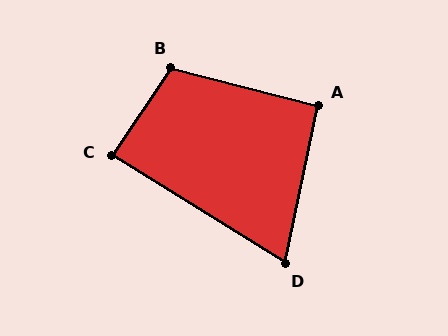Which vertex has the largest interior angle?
B, at approximately 110 degrees.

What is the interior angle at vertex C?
Approximately 88 degrees (approximately right).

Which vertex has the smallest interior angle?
D, at approximately 70 degrees.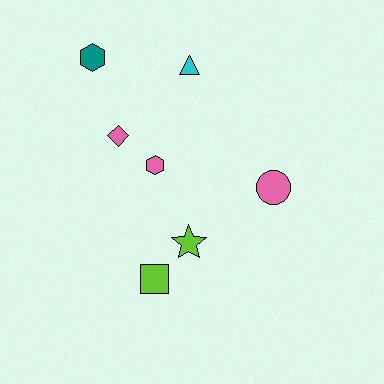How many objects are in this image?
There are 7 objects.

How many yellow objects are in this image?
There are no yellow objects.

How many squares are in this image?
There is 1 square.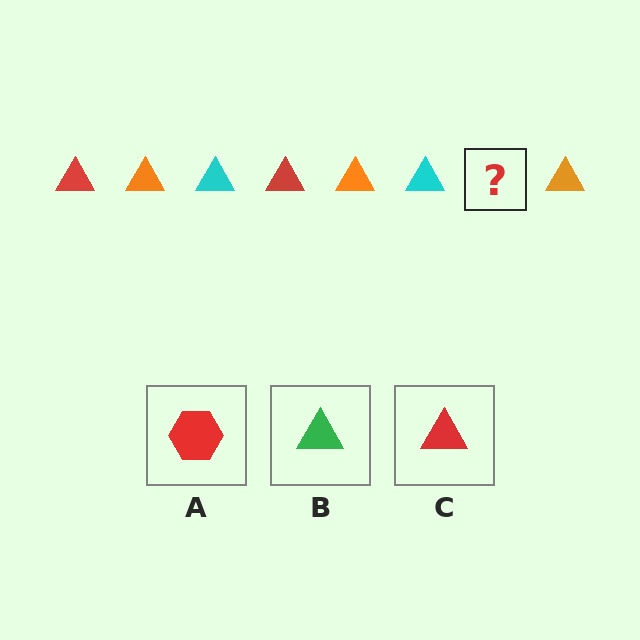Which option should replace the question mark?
Option C.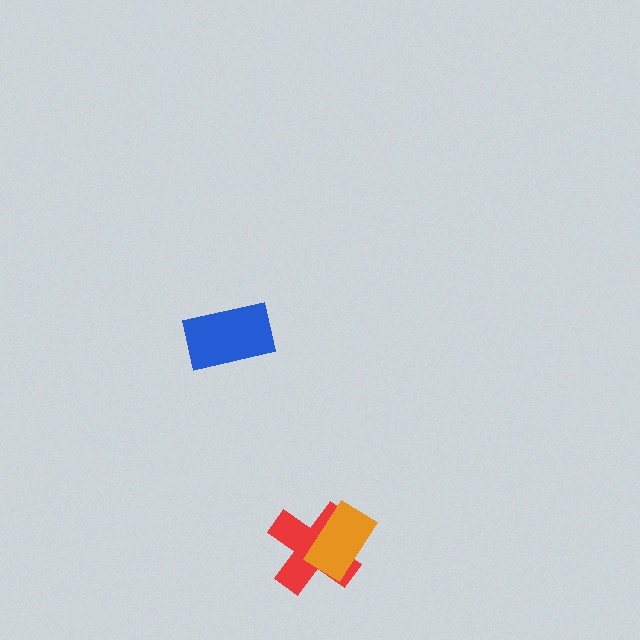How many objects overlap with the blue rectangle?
0 objects overlap with the blue rectangle.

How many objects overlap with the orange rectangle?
1 object overlaps with the orange rectangle.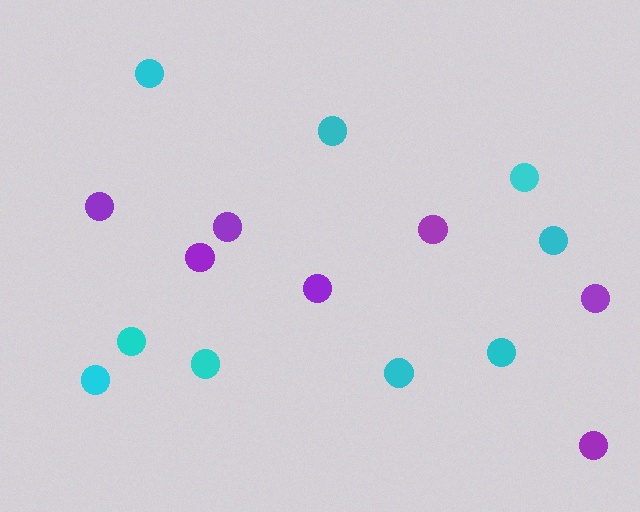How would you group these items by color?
There are 2 groups: one group of purple circles (7) and one group of cyan circles (9).